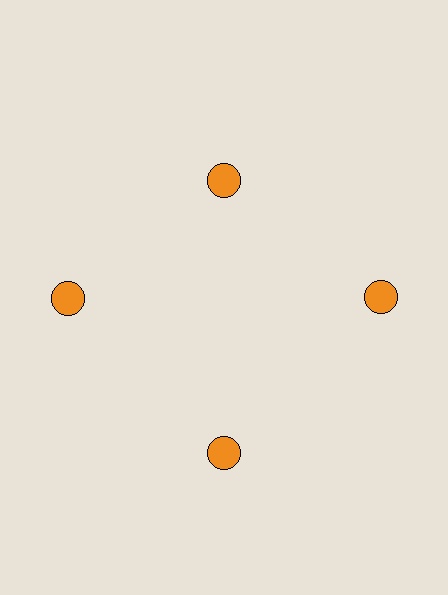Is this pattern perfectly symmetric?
No. The 4 orange circles are arranged in a ring, but one element near the 12 o'clock position is pulled inward toward the center, breaking the 4-fold rotational symmetry.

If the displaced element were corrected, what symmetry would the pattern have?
It would have 4-fold rotational symmetry — the pattern would map onto itself every 90 degrees.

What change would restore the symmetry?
The symmetry would be restored by moving it outward, back onto the ring so that all 4 circles sit at equal angles and equal distance from the center.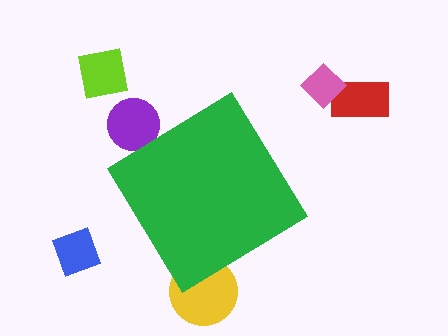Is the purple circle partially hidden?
Yes, the purple circle is partially hidden behind the green diamond.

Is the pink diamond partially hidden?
No, the pink diamond is fully visible.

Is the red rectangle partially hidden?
No, the red rectangle is fully visible.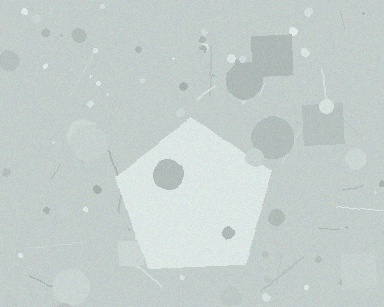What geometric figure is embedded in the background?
A pentagon is embedded in the background.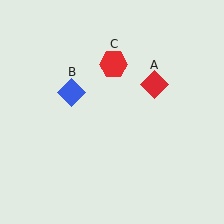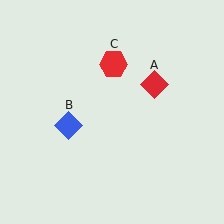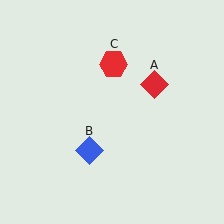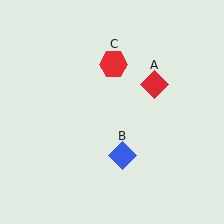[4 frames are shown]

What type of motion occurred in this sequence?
The blue diamond (object B) rotated counterclockwise around the center of the scene.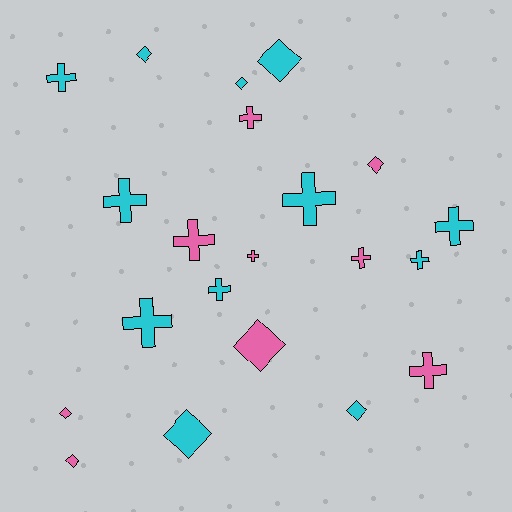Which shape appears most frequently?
Cross, with 12 objects.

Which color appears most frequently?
Cyan, with 12 objects.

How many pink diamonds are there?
There are 4 pink diamonds.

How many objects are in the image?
There are 21 objects.